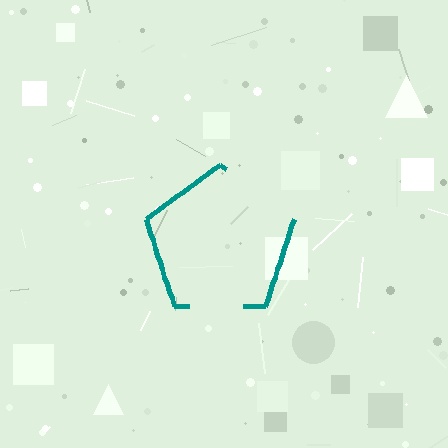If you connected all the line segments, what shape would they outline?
They would outline a pentagon.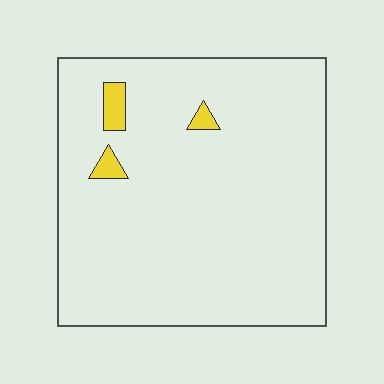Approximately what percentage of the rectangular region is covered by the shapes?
Approximately 5%.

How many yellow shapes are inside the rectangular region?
3.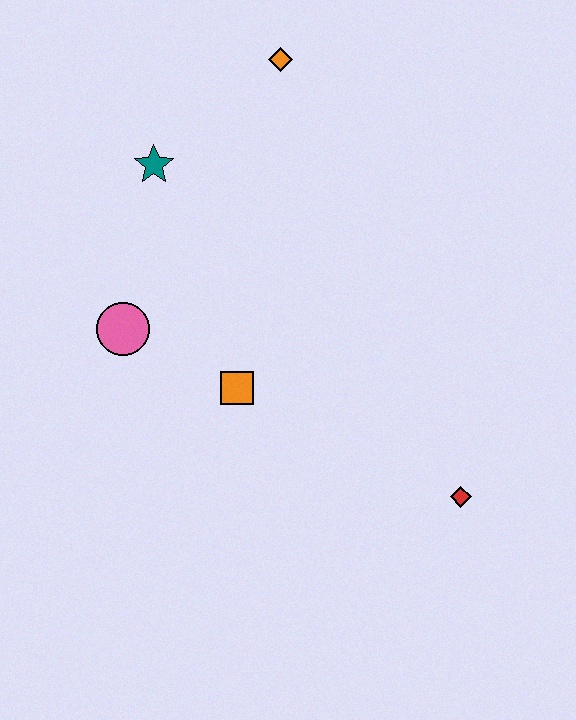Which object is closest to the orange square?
The pink circle is closest to the orange square.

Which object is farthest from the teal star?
The red diamond is farthest from the teal star.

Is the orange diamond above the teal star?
Yes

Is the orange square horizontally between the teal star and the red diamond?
Yes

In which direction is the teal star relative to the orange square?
The teal star is above the orange square.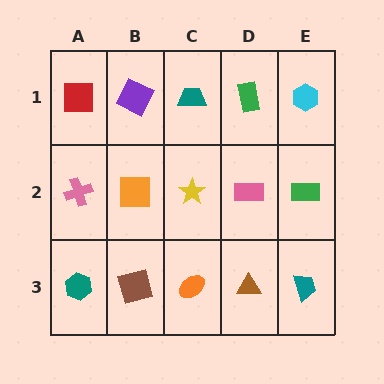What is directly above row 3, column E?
A green rectangle.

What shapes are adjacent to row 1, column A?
A pink cross (row 2, column A), a purple square (row 1, column B).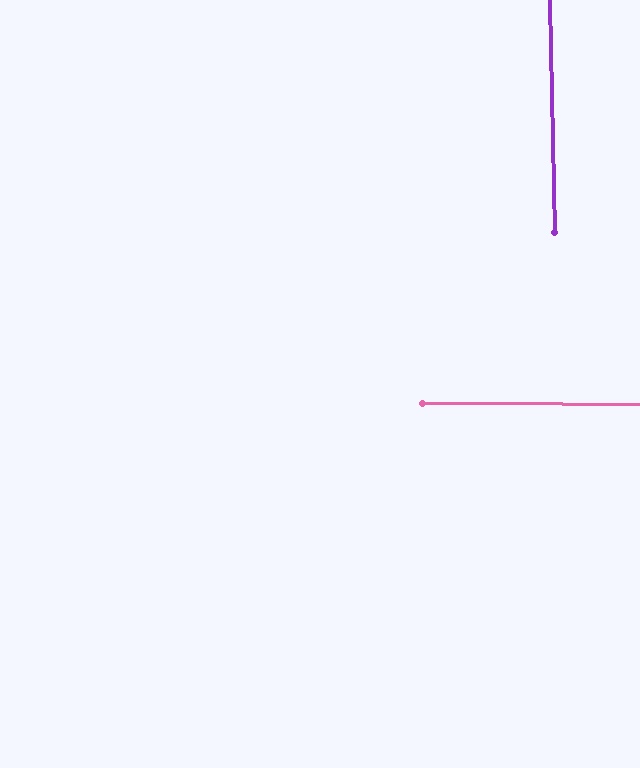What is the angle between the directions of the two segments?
Approximately 88 degrees.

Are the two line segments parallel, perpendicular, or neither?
Perpendicular — they meet at approximately 88°.